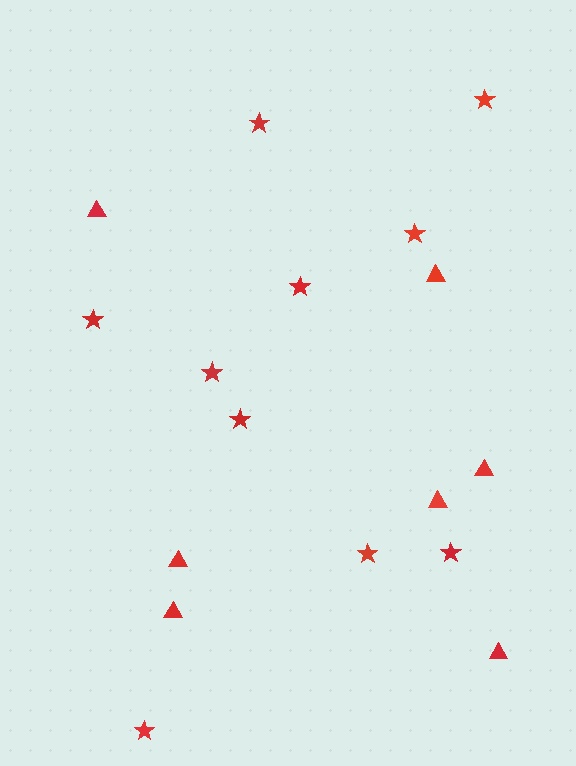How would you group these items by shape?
There are 2 groups: one group of stars (10) and one group of triangles (7).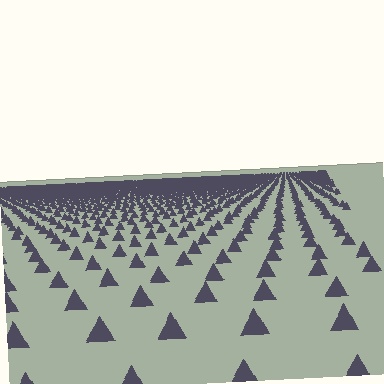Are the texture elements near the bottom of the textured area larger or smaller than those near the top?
Larger. Near the bottom, elements are closer to the viewer and appear at a bigger on-screen size.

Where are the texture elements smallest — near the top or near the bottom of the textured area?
Near the top.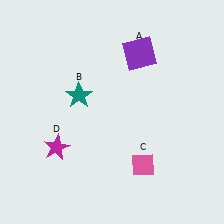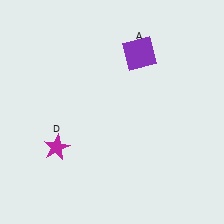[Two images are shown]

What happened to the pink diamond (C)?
The pink diamond (C) was removed in Image 2. It was in the bottom-right area of Image 1.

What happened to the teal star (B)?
The teal star (B) was removed in Image 2. It was in the top-left area of Image 1.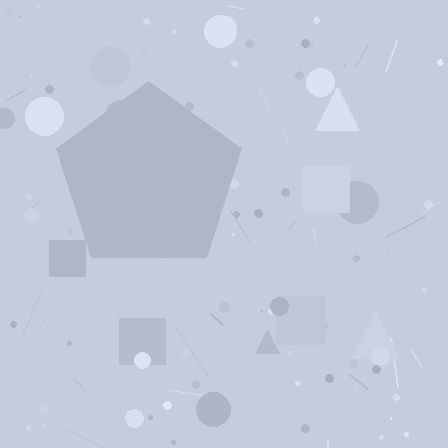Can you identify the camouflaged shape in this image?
The camouflaged shape is a pentagon.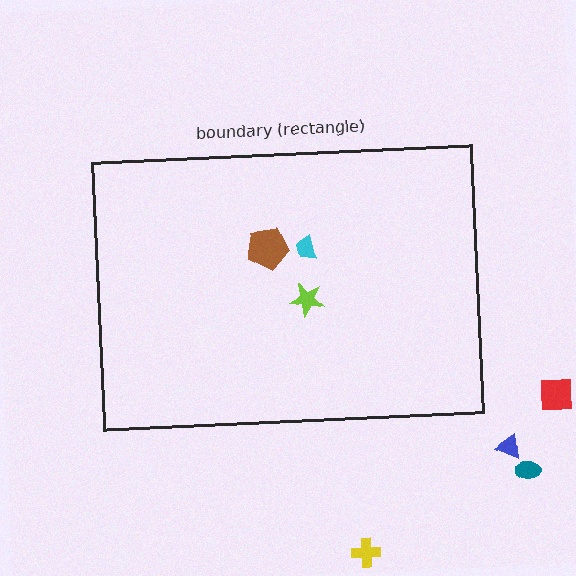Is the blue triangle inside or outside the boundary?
Outside.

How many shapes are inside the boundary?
3 inside, 4 outside.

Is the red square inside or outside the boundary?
Outside.